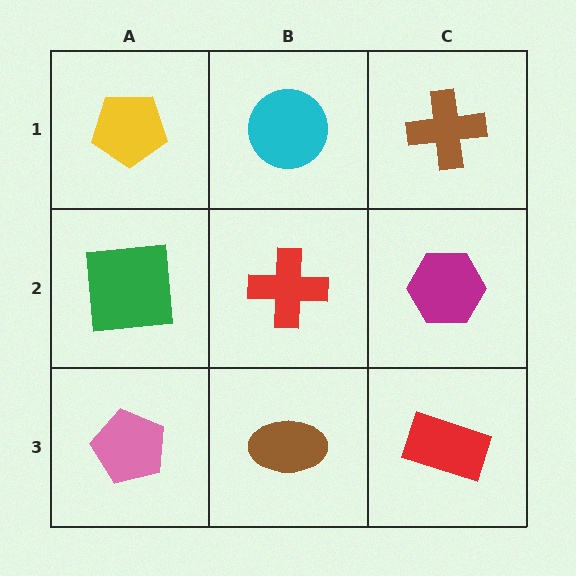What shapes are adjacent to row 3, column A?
A green square (row 2, column A), a brown ellipse (row 3, column B).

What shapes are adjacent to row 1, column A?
A green square (row 2, column A), a cyan circle (row 1, column B).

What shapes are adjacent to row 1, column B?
A red cross (row 2, column B), a yellow pentagon (row 1, column A), a brown cross (row 1, column C).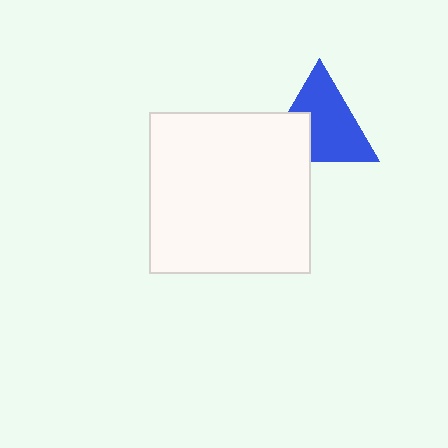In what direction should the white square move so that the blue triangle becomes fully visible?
The white square should move toward the lower-left. That is the shortest direction to clear the overlap and leave the blue triangle fully visible.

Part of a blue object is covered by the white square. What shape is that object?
It is a triangle.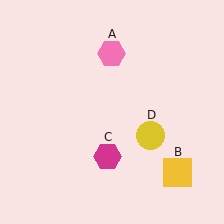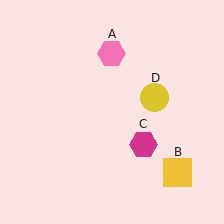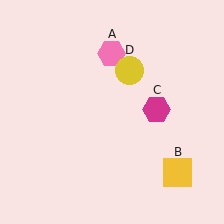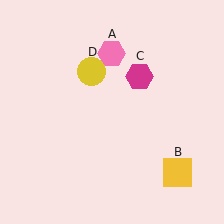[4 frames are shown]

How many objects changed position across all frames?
2 objects changed position: magenta hexagon (object C), yellow circle (object D).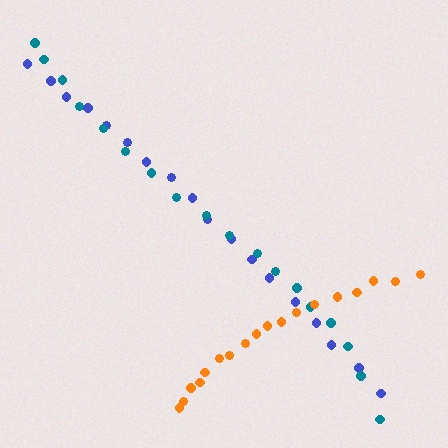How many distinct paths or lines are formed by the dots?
There are 3 distinct paths.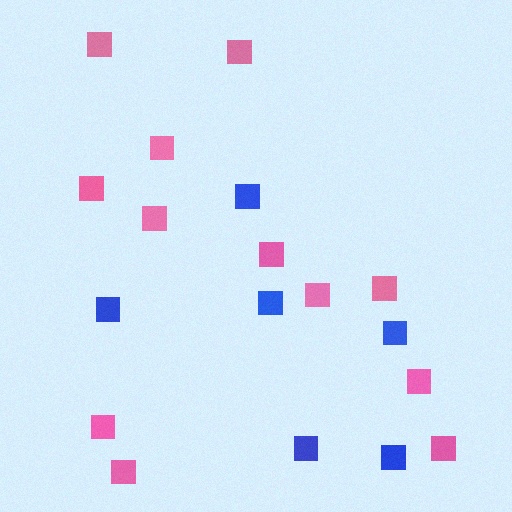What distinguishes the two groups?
There are 2 groups: one group of blue squares (6) and one group of pink squares (12).